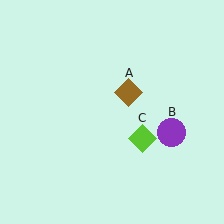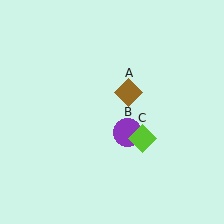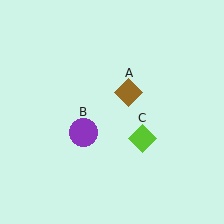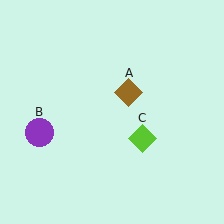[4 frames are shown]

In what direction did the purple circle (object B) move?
The purple circle (object B) moved left.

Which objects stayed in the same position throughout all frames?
Brown diamond (object A) and lime diamond (object C) remained stationary.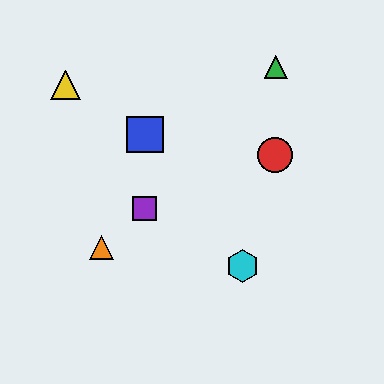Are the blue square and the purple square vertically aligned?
Yes, both are at x≈145.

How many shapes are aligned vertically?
2 shapes (the blue square, the purple square) are aligned vertically.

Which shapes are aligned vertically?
The blue square, the purple square are aligned vertically.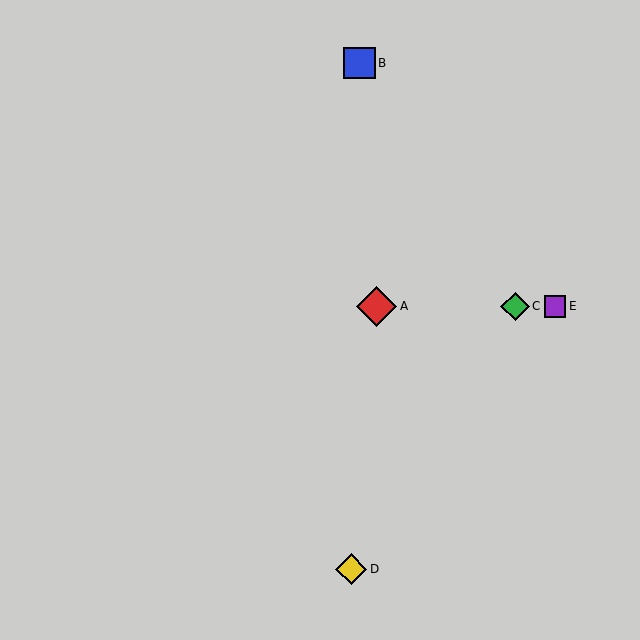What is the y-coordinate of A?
Object A is at y≈306.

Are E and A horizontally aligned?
Yes, both are at y≈306.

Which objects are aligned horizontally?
Objects A, C, E are aligned horizontally.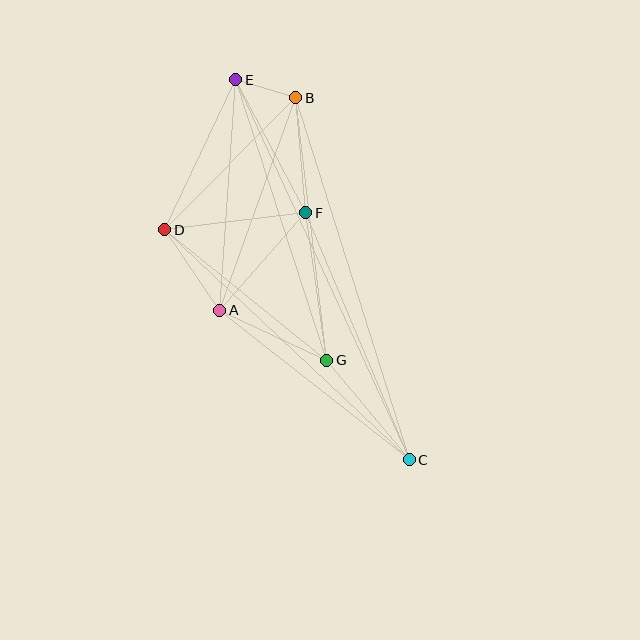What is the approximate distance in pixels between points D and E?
The distance between D and E is approximately 166 pixels.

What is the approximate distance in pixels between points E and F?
The distance between E and F is approximately 150 pixels.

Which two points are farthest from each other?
Points C and E are farthest from each other.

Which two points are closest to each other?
Points B and E are closest to each other.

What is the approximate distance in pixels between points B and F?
The distance between B and F is approximately 116 pixels.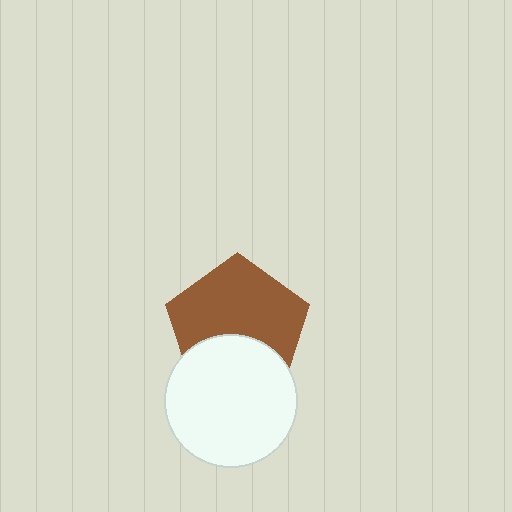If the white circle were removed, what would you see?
You would see the complete brown pentagon.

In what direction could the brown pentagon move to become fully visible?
The brown pentagon could move up. That would shift it out from behind the white circle entirely.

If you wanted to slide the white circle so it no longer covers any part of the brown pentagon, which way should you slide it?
Slide it down — that is the most direct way to separate the two shapes.